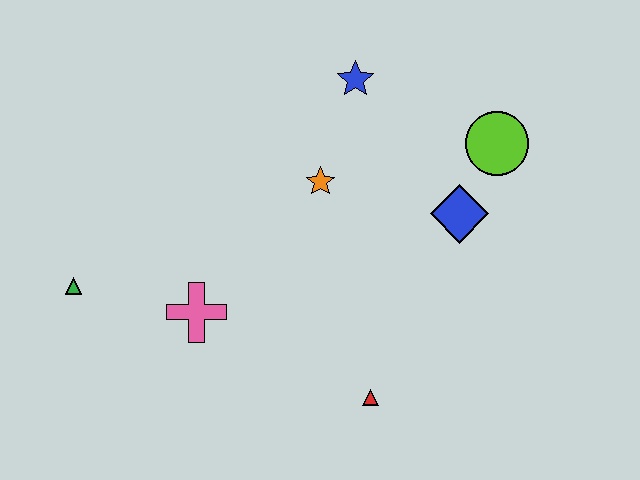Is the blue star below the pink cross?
No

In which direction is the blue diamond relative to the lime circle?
The blue diamond is below the lime circle.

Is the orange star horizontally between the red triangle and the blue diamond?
No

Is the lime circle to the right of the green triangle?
Yes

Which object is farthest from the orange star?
The green triangle is farthest from the orange star.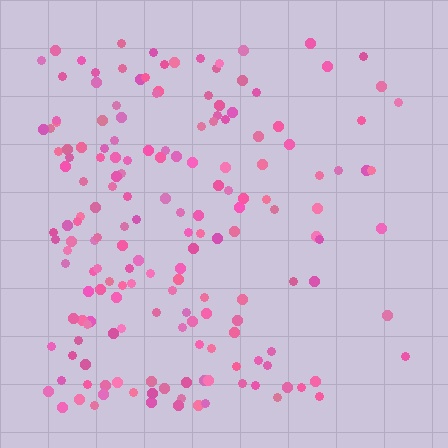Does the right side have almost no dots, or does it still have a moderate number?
Still a moderate number, just noticeably fewer than the left.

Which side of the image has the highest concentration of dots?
The left.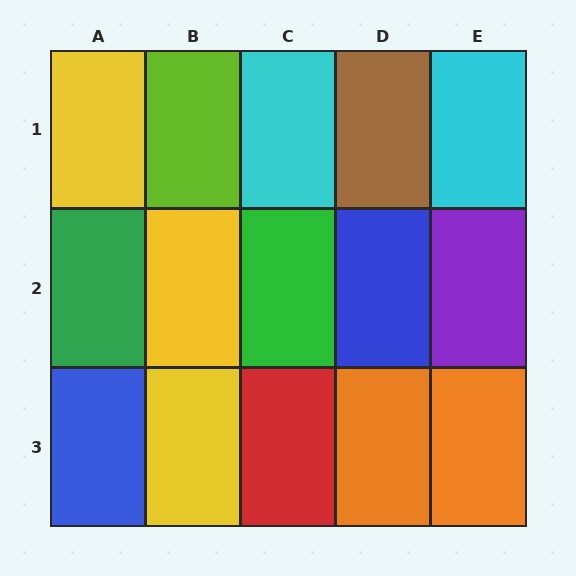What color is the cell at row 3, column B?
Yellow.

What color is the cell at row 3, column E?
Orange.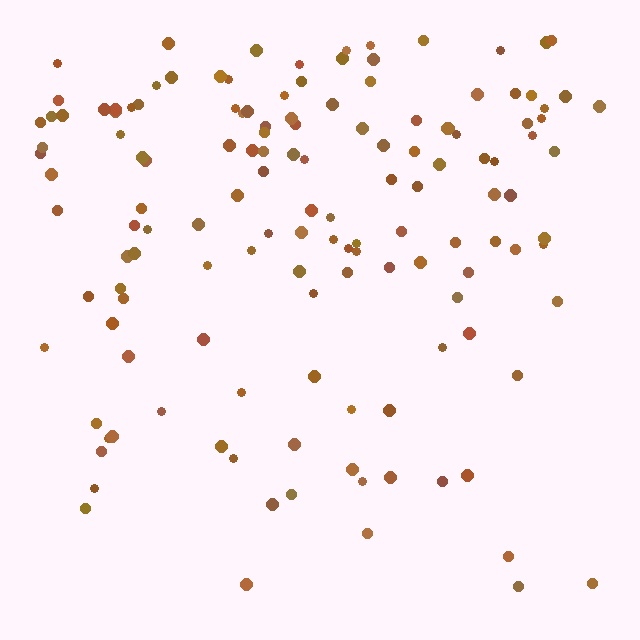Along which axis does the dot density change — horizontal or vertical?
Vertical.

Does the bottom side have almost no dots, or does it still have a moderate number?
Still a moderate number, just noticeably fewer than the top.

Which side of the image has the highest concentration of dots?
The top.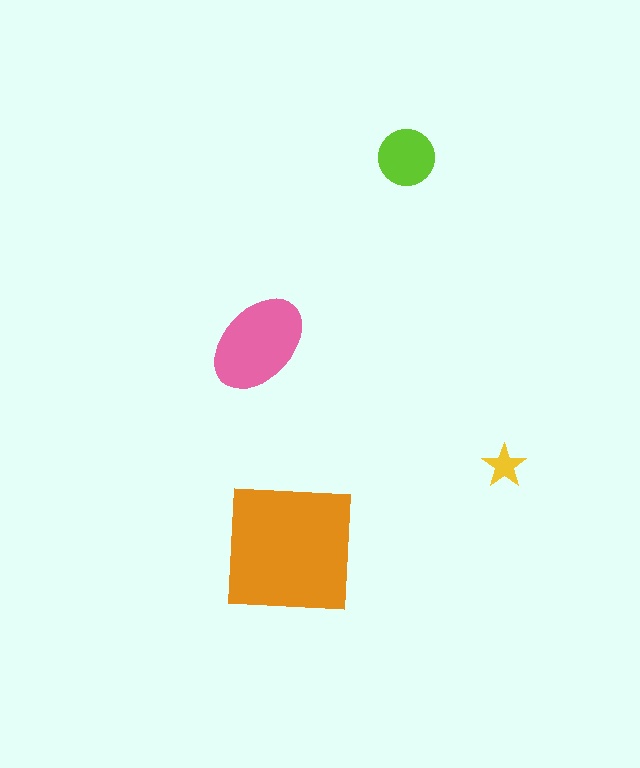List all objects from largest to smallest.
The orange square, the pink ellipse, the lime circle, the yellow star.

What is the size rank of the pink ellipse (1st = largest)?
2nd.